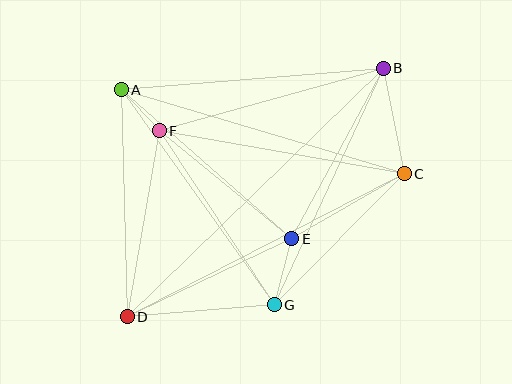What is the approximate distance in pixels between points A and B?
The distance between A and B is approximately 263 pixels.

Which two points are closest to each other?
Points A and F are closest to each other.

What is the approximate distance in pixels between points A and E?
The distance between A and E is approximately 227 pixels.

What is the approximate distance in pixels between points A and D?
The distance between A and D is approximately 227 pixels.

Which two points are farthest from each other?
Points B and D are farthest from each other.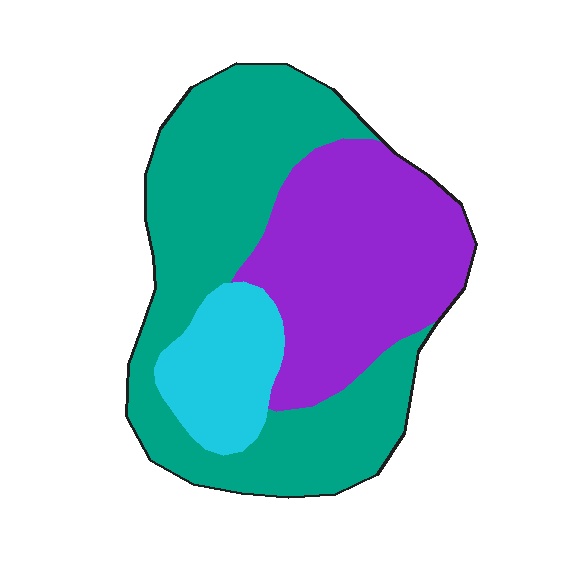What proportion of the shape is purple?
Purple covers about 35% of the shape.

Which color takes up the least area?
Cyan, at roughly 15%.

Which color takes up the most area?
Teal, at roughly 50%.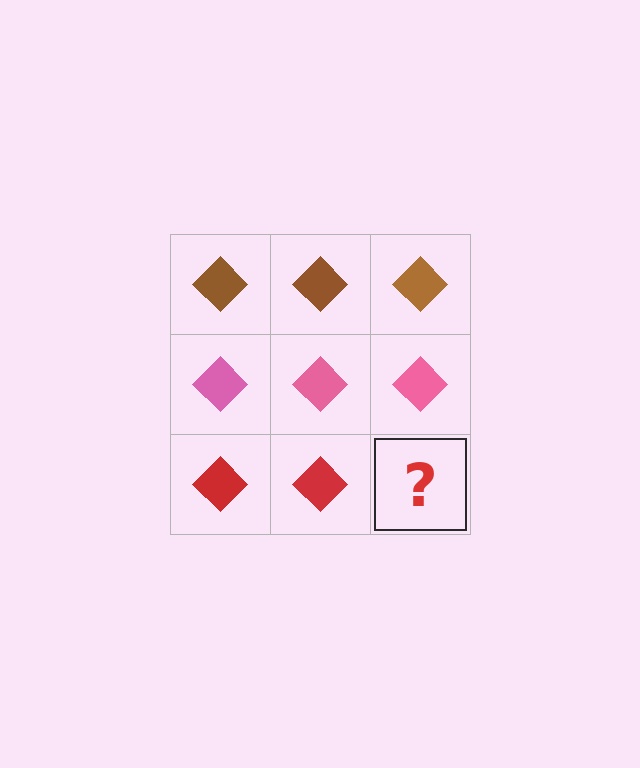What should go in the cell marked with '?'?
The missing cell should contain a red diamond.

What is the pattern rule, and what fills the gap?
The rule is that each row has a consistent color. The gap should be filled with a red diamond.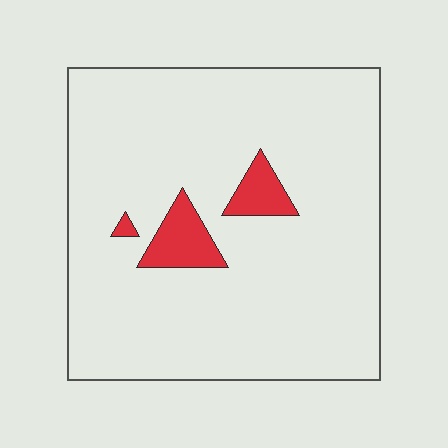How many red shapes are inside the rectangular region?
3.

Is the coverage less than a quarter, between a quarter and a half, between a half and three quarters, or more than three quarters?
Less than a quarter.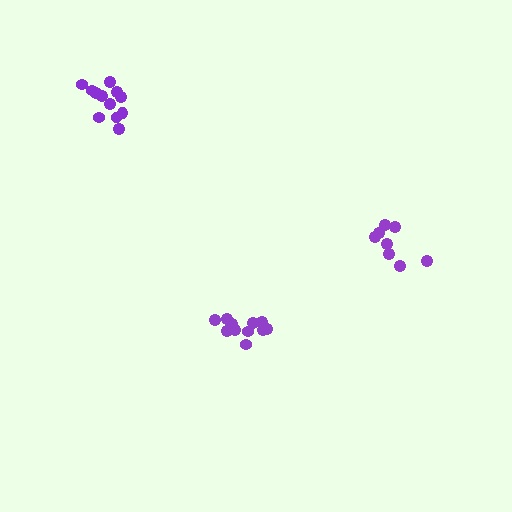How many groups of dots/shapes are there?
There are 3 groups.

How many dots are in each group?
Group 1: 11 dots, Group 2: 12 dots, Group 3: 8 dots (31 total).